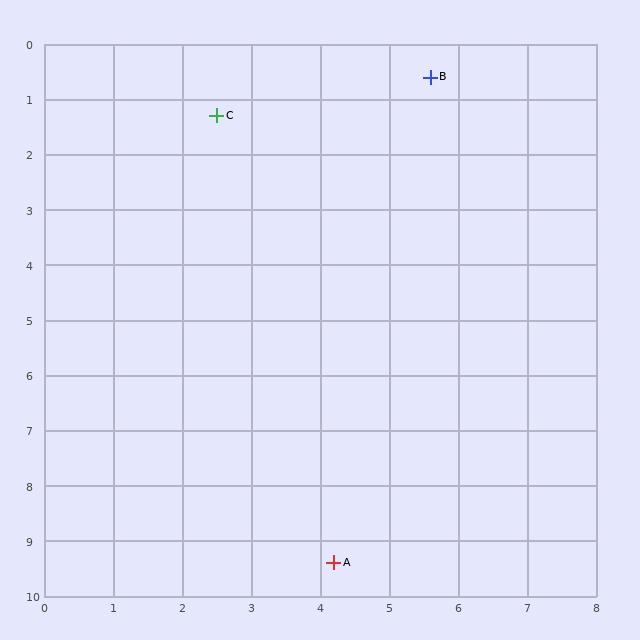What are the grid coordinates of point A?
Point A is at approximately (4.2, 9.4).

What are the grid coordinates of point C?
Point C is at approximately (2.5, 1.3).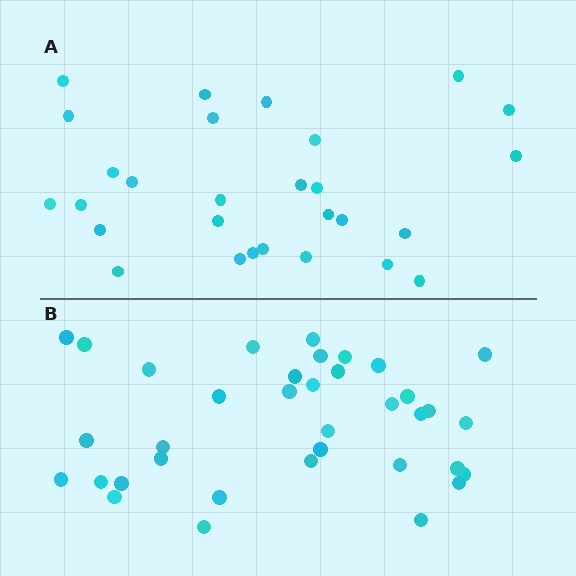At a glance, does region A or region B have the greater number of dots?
Region B (the bottom region) has more dots.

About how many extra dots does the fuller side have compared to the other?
Region B has roughly 8 or so more dots than region A.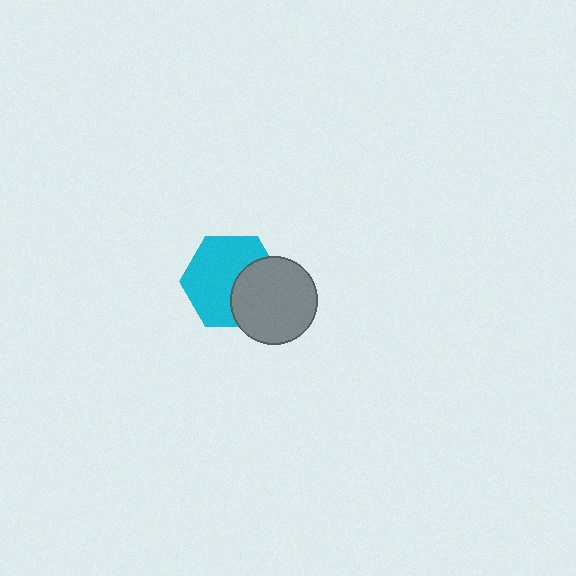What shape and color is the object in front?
The object in front is a gray circle.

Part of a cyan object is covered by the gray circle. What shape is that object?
It is a hexagon.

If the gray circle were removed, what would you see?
You would see the complete cyan hexagon.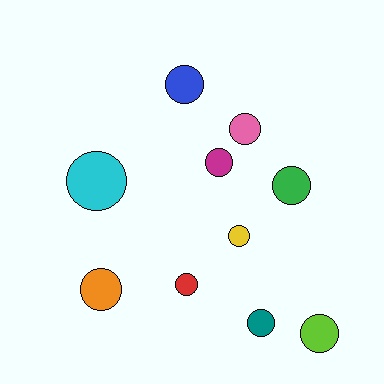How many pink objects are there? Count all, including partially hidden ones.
There is 1 pink object.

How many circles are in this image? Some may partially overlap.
There are 10 circles.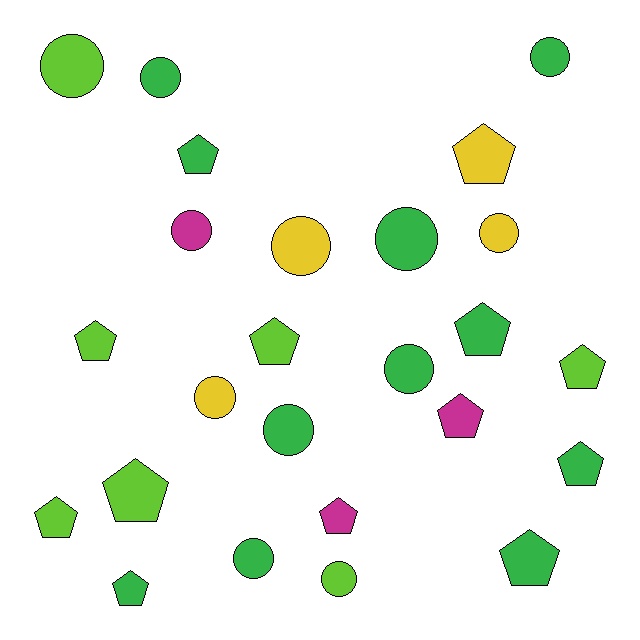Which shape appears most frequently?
Pentagon, with 13 objects.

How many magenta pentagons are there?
There are 2 magenta pentagons.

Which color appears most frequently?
Green, with 11 objects.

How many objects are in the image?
There are 25 objects.